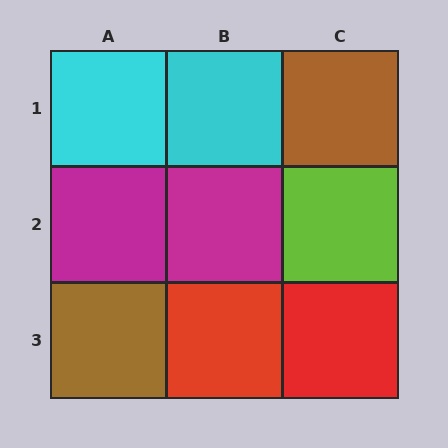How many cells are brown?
2 cells are brown.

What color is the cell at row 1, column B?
Cyan.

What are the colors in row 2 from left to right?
Magenta, magenta, lime.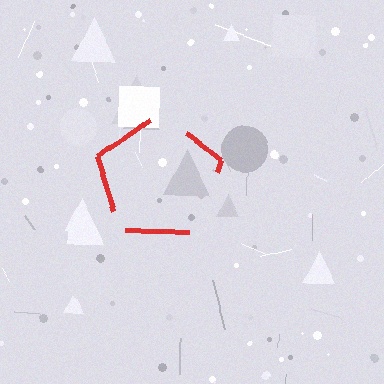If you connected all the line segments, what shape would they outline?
They would outline a pentagon.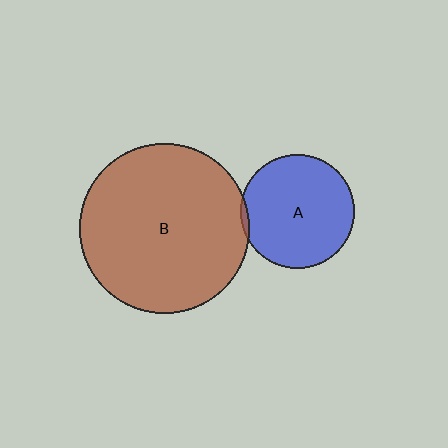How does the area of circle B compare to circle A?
Approximately 2.2 times.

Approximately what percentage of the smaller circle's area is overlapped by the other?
Approximately 5%.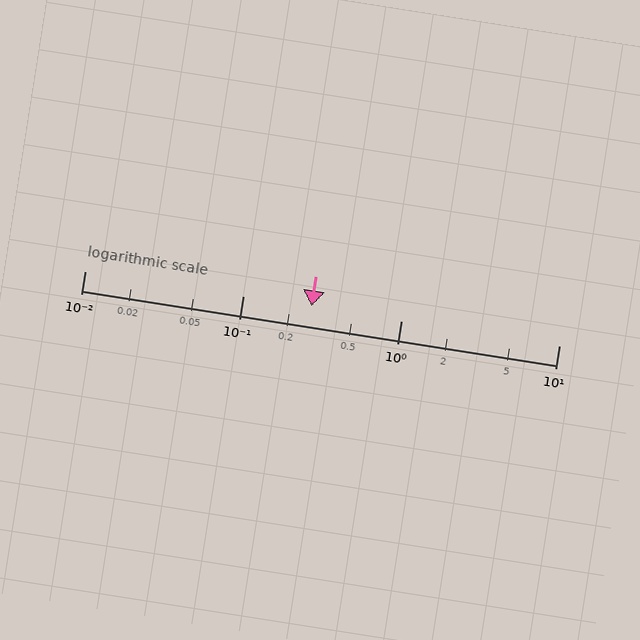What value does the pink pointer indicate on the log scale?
The pointer indicates approximately 0.27.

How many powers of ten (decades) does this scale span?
The scale spans 3 decades, from 0.01 to 10.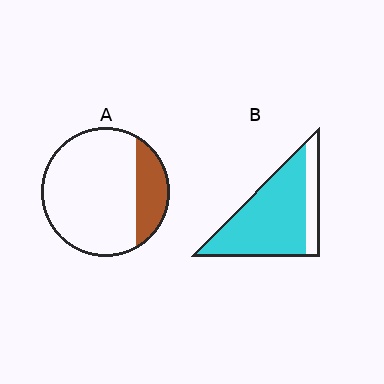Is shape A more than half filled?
No.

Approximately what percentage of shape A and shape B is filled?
A is approximately 20% and B is approximately 80%.